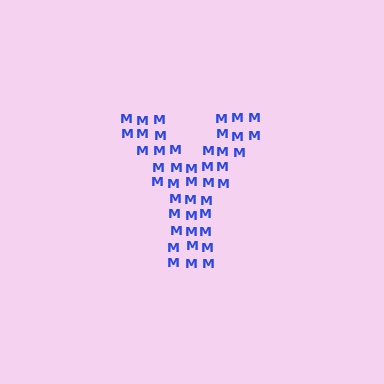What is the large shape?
The large shape is the letter Y.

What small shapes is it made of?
It is made of small letter M's.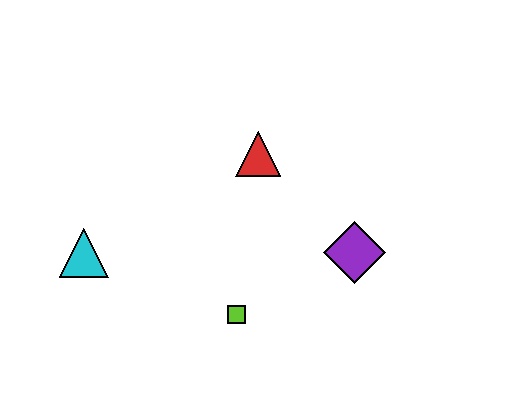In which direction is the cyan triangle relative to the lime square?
The cyan triangle is to the left of the lime square.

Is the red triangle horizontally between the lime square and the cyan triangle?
No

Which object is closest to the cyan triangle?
The lime square is closest to the cyan triangle.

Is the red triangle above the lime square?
Yes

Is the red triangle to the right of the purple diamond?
No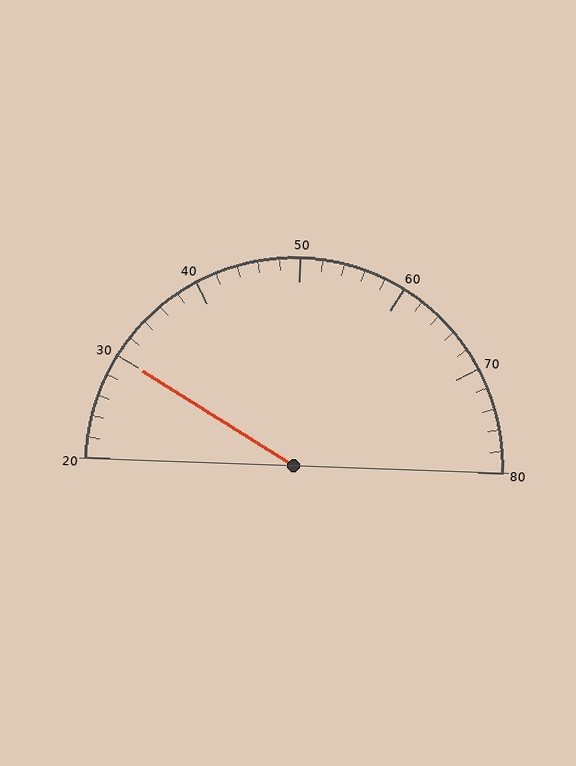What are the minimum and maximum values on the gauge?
The gauge ranges from 20 to 80.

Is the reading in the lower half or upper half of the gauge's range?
The reading is in the lower half of the range (20 to 80).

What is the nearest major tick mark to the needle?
The nearest major tick mark is 30.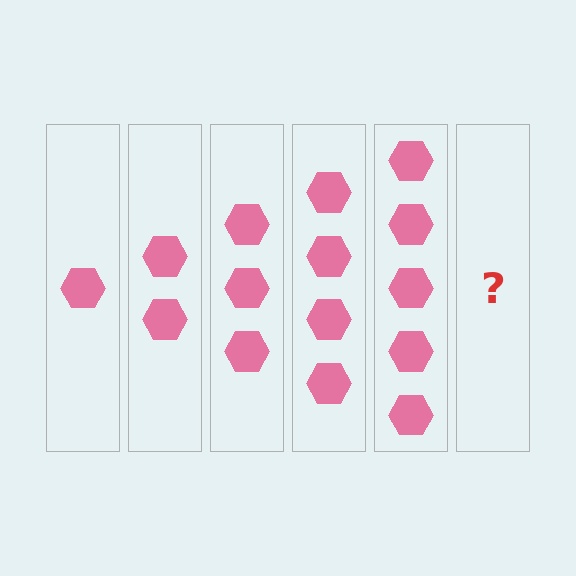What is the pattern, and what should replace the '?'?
The pattern is that each step adds one more hexagon. The '?' should be 6 hexagons.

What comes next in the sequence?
The next element should be 6 hexagons.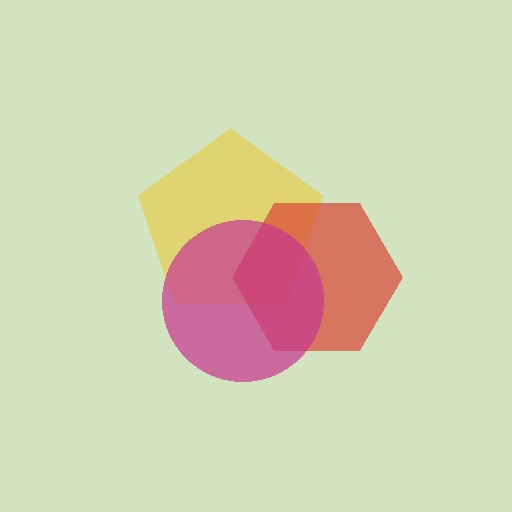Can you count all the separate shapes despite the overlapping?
Yes, there are 3 separate shapes.